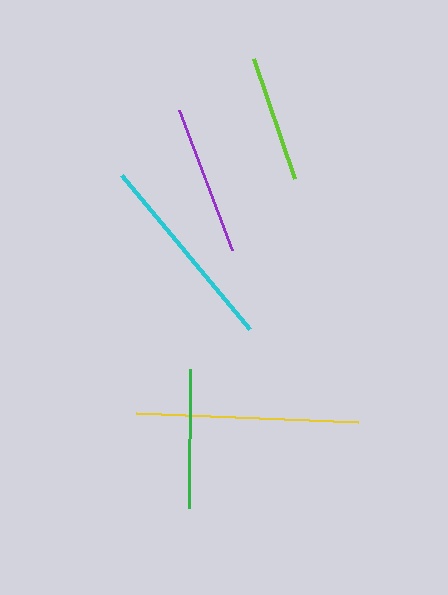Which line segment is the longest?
The yellow line is the longest at approximately 222 pixels.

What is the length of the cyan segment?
The cyan segment is approximately 201 pixels long.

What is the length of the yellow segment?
The yellow segment is approximately 222 pixels long.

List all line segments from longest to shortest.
From longest to shortest: yellow, cyan, purple, green, lime.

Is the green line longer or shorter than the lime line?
The green line is longer than the lime line.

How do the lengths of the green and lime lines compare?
The green and lime lines are approximately the same length.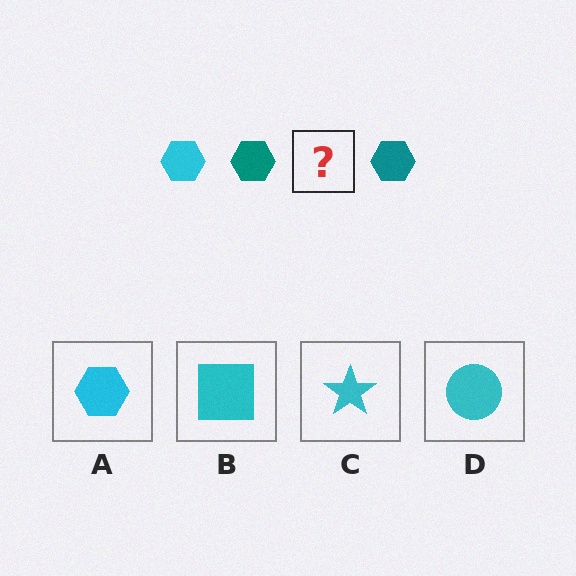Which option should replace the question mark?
Option A.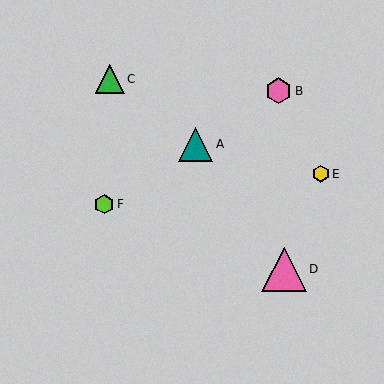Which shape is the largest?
The pink triangle (labeled D) is the largest.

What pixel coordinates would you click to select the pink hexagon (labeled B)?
Click at (279, 91) to select the pink hexagon B.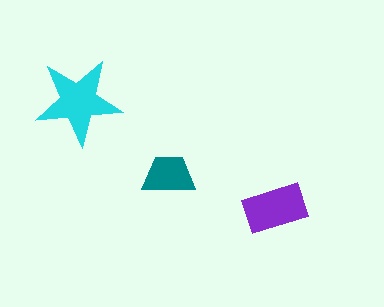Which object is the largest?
The cyan star.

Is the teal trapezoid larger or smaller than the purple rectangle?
Smaller.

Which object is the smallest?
The teal trapezoid.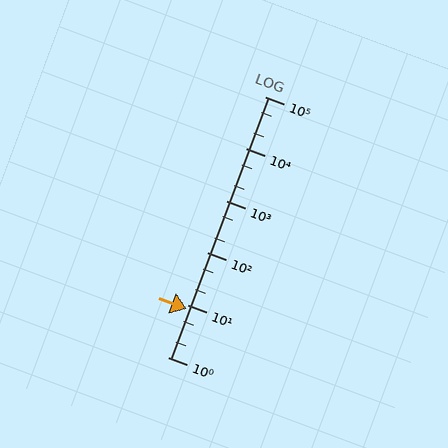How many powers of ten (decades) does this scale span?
The scale spans 5 decades, from 1 to 100000.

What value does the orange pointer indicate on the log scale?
The pointer indicates approximately 8.3.